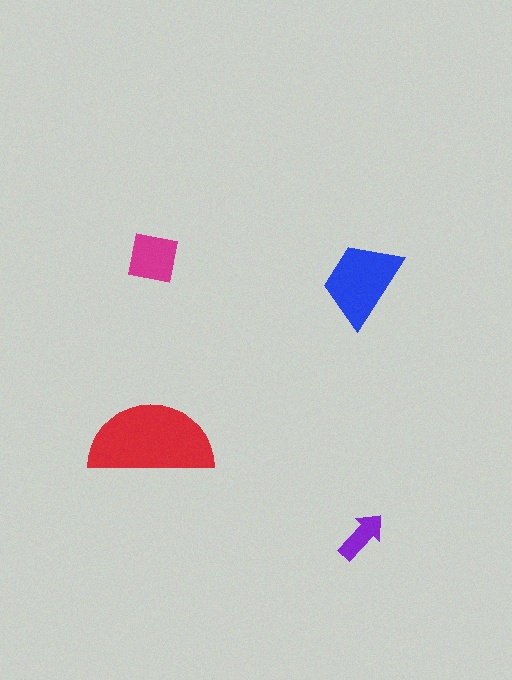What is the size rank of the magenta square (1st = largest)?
3rd.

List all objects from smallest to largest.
The purple arrow, the magenta square, the blue trapezoid, the red semicircle.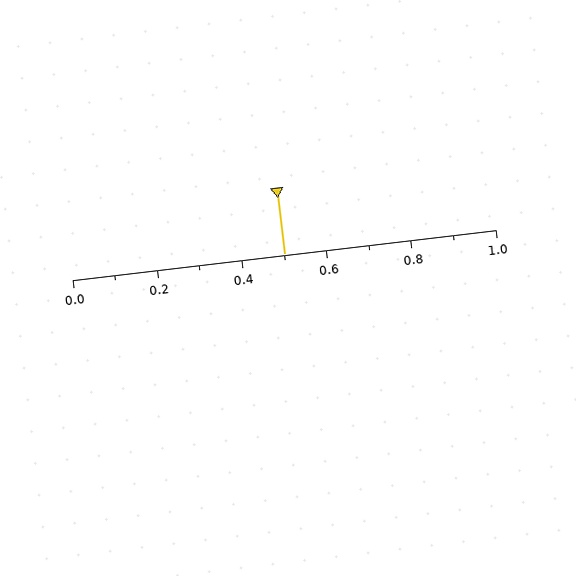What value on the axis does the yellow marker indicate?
The marker indicates approximately 0.5.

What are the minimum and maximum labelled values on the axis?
The axis runs from 0.0 to 1.0.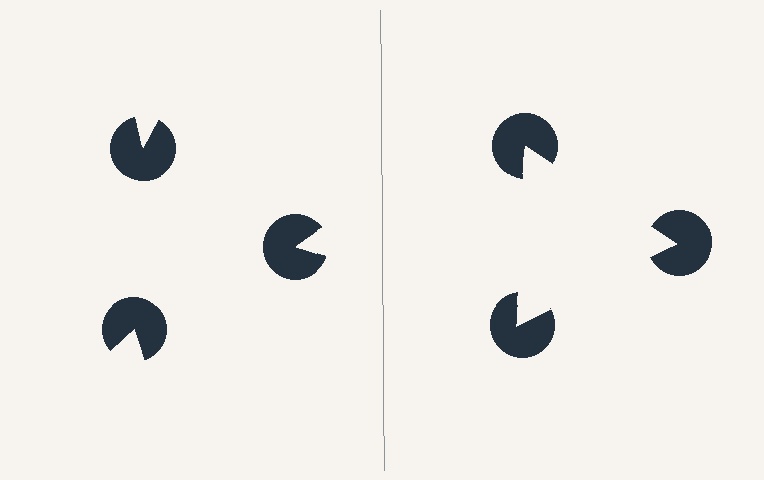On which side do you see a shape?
An illusory triangle appears on the right side. On the left side the wedge cuts are rotated, so no coherent shape forms.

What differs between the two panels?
The pac-man discs are positioned identically on both sides; only the wedge orientations differ. On the right they align to a triangle; on the left they are misaligned.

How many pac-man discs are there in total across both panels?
6 — 3 on each side.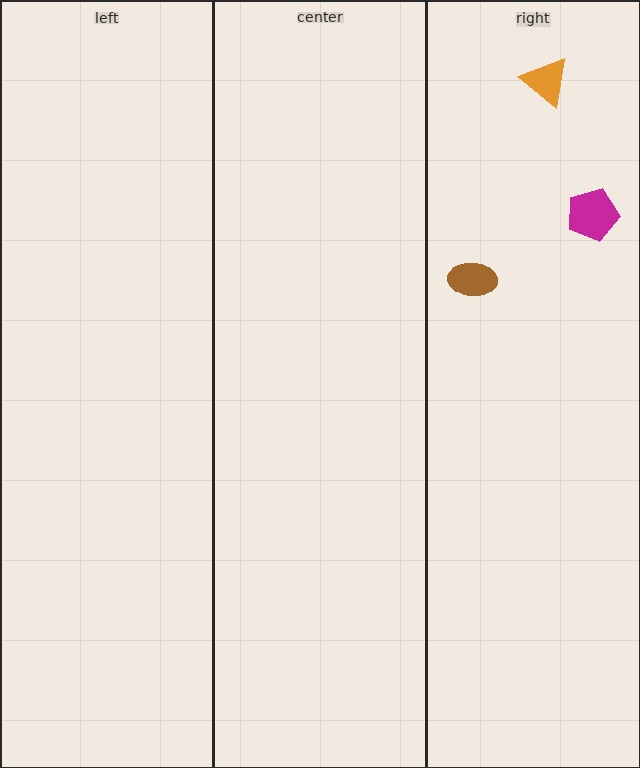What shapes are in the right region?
The brown ellipse, the orange triangle, the magenta pentagon.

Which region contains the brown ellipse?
The right region.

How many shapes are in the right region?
3.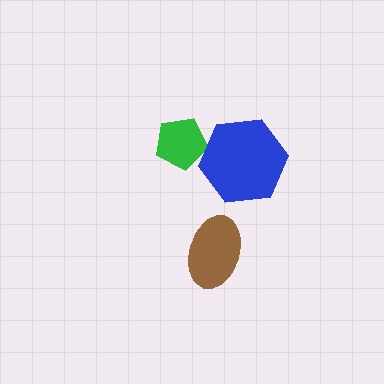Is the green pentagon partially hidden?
Yes, it is partially covered by another shape.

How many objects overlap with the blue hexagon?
1 object overlaps with the blue hexagon.